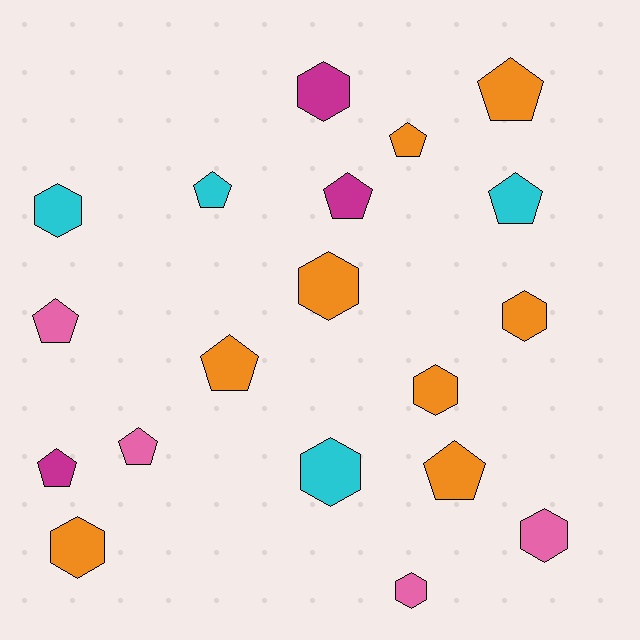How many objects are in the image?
There are 19 objects.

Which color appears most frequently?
Orange, with 8 objects.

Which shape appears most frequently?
Pentagon, with 10 objects.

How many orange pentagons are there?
There are 4 orange pentagons.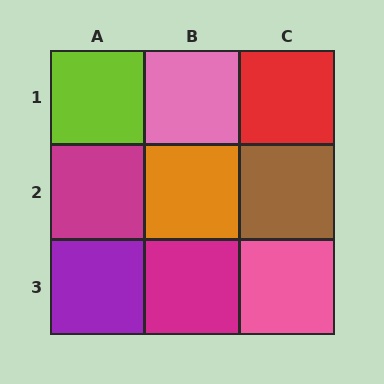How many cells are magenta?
2 cells are magenta.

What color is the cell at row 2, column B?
Orange.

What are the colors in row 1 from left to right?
Lime, pink, red.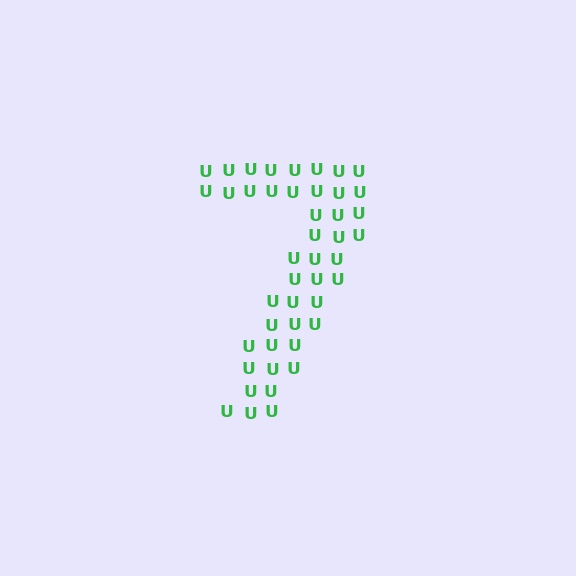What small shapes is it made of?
It is made of small letter U's.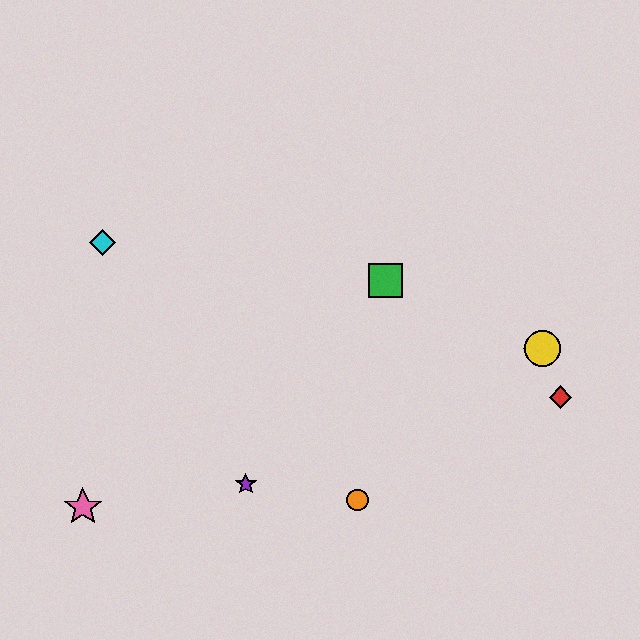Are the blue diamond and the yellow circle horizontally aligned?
Yes, both are at y≈349.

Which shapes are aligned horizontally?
The blue diamond, the yellow circle are aligned horizontally.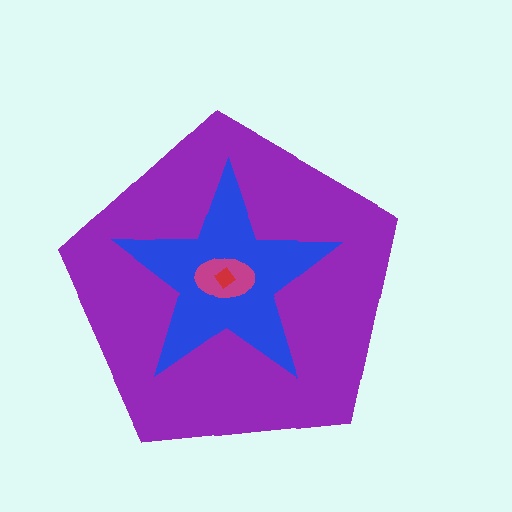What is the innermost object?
The red diamond.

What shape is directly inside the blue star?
The magenta ellipse.